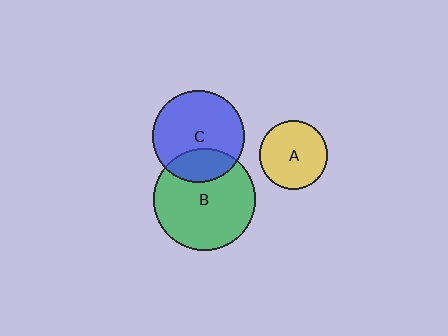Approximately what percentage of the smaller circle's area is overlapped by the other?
Approximately 25%.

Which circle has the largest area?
Circle B (green).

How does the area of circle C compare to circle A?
Approximately 1.8 times.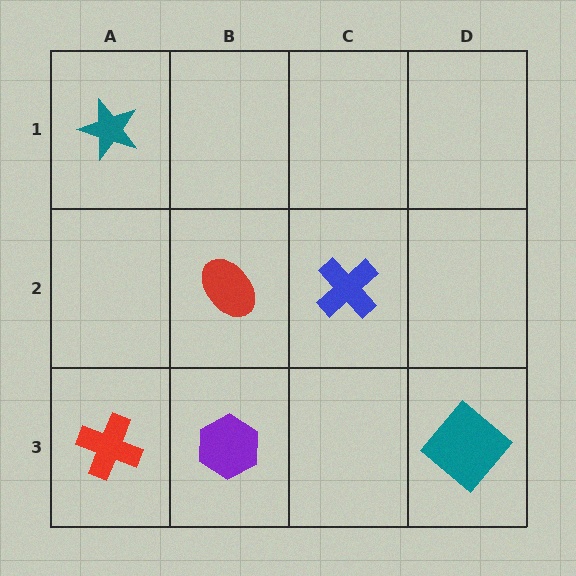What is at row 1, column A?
A teal star.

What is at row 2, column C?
A blue cross.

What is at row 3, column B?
A purple hexagon.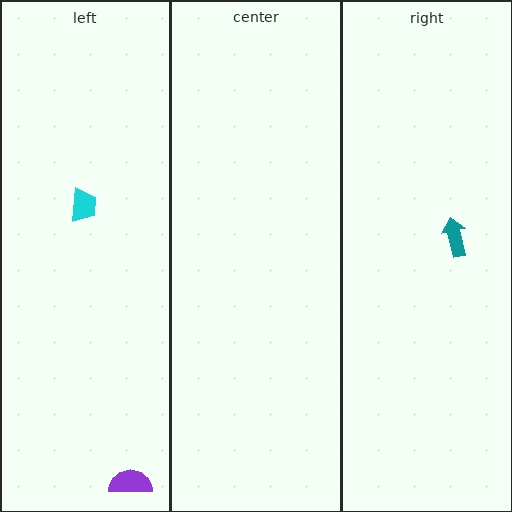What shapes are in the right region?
The teal arrow.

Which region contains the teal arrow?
The right region.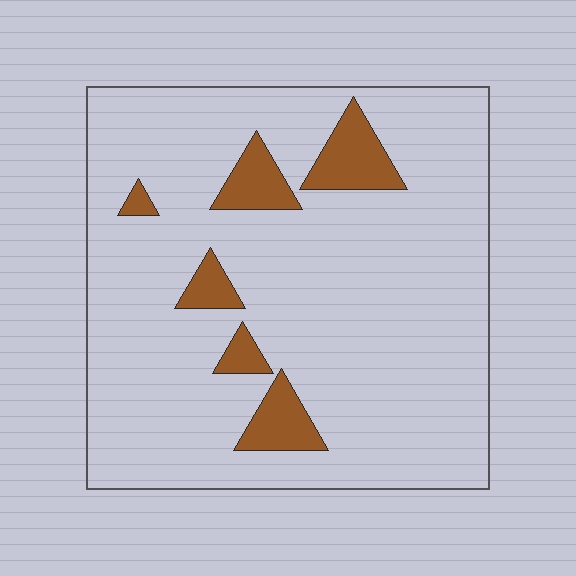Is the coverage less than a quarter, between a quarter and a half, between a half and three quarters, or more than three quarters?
Less than a quarter.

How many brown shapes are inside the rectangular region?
6.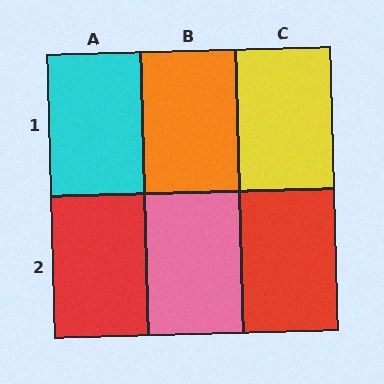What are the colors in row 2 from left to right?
Red, pink, red.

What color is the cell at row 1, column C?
Yellow.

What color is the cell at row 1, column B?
Orange.